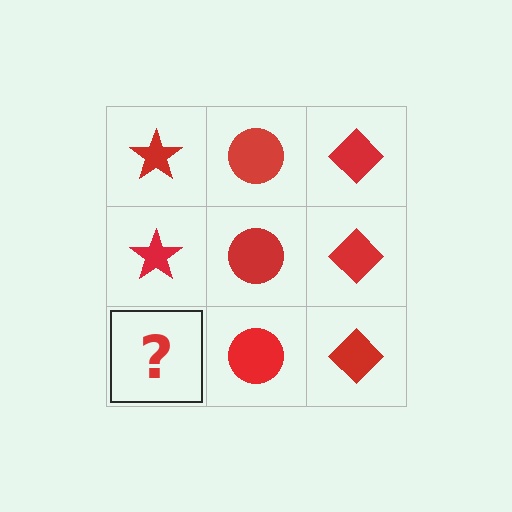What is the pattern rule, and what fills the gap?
The rule is that each column has a consistent shape. The gap should be filled with a red star.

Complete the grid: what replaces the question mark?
The question mark should be replaced with a red star.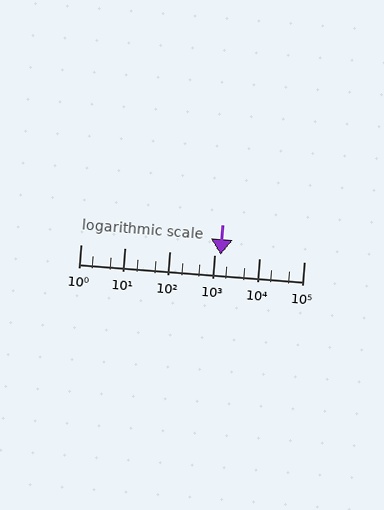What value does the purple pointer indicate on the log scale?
The pointer indicates approximately 1400.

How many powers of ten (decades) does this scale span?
The scale spans 5 decades, from 1 to 100000.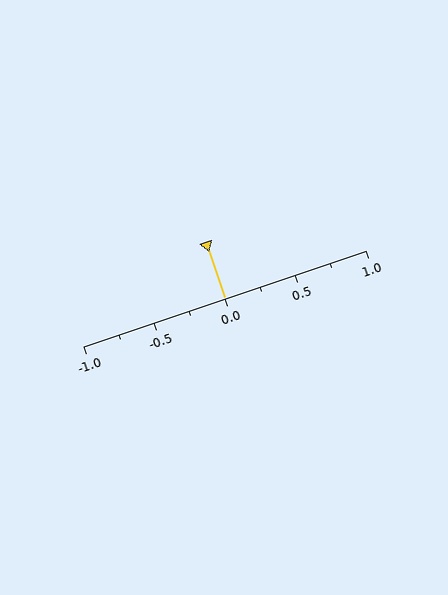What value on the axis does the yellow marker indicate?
The marker indicates approximately 0.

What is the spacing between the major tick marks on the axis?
The major ticks are spaced 0.5 apart.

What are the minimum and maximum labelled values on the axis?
The axis runs from -1.0 to 1.0.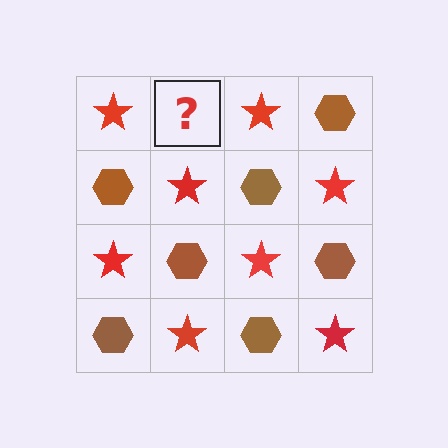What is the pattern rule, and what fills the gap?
The rule is that it alternates red star and brown hexagon in a checkerboard pattern. The gap should be filled with a brown hexagon.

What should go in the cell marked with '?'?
The missing cell should contain a brown hexagon.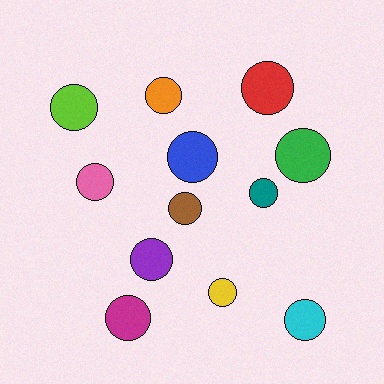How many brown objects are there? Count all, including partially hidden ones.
There is 1 brown object.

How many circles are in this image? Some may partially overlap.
There are 12 circles.